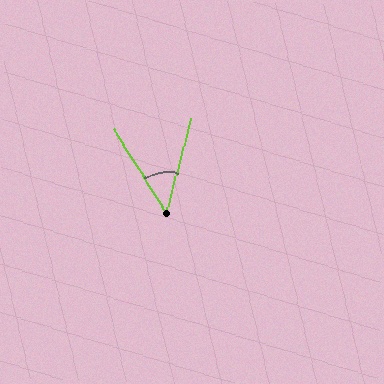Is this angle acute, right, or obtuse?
It is acute.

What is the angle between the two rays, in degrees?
Approximately 47 degrees.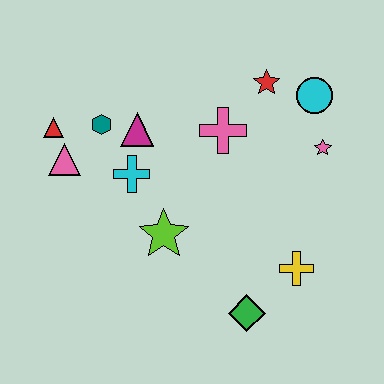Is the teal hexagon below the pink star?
No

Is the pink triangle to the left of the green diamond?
Yes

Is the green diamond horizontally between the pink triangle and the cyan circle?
Yes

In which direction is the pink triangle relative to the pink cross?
The pink triangle is to the left of the pink cross.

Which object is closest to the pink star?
The cyan circle is closest to the pink star.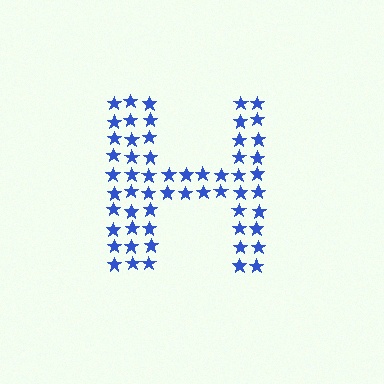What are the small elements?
The small elements are stars.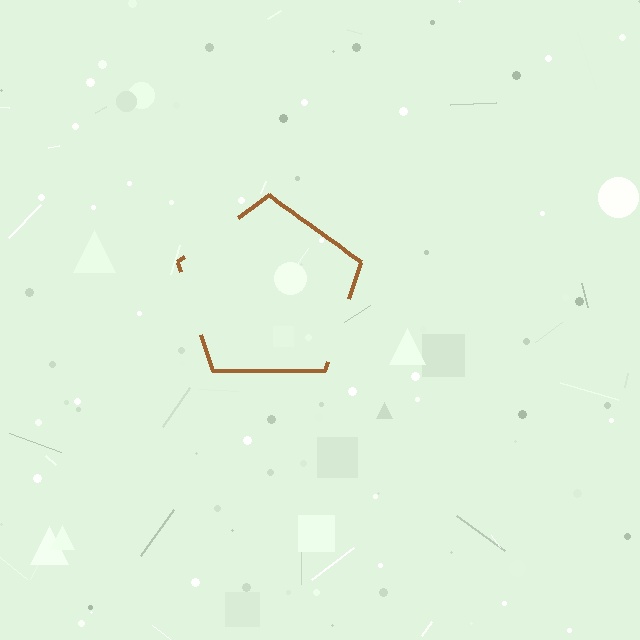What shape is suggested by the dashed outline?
The dashed outline suggests a pentagon.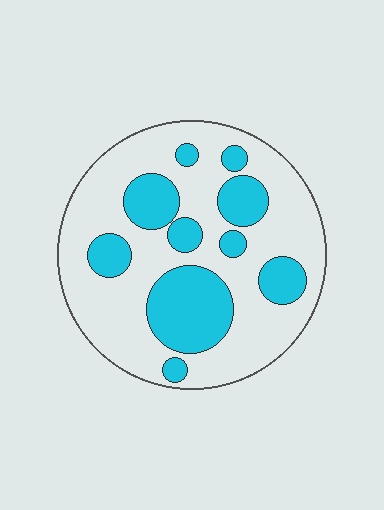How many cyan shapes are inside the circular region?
10.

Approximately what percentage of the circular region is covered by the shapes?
Approximately 30%.